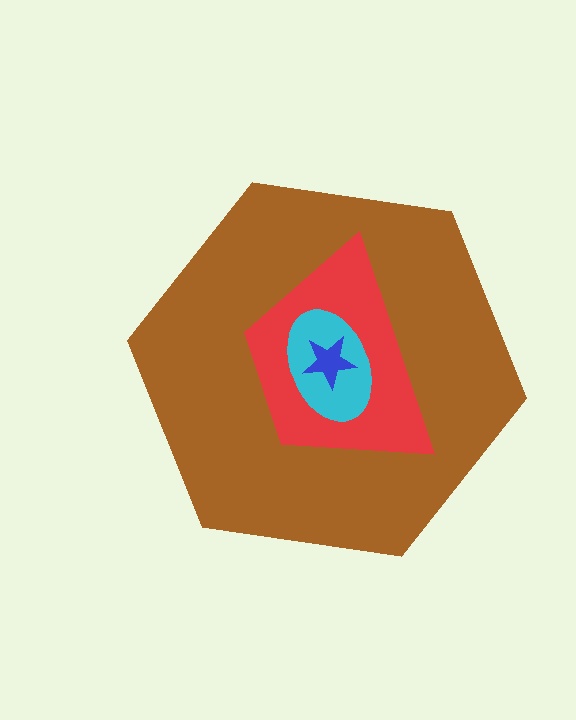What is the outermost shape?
The brown hexagon.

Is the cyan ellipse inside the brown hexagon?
Yes.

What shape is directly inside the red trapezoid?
The cyan ellipse.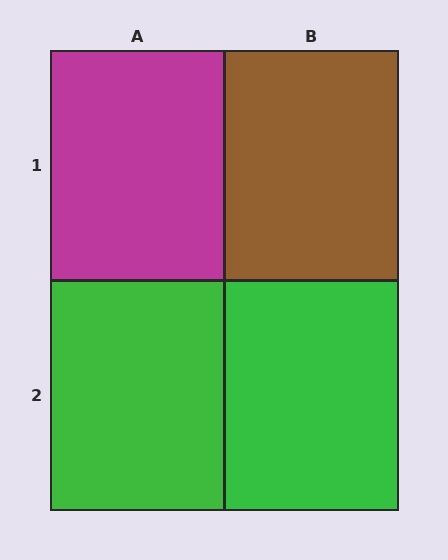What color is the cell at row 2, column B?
Green.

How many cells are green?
2 cells are green.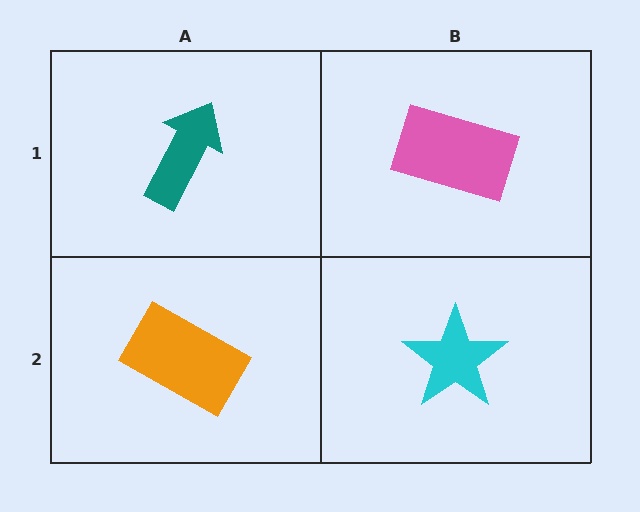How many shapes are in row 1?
2 shapes.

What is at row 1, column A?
A teal arrow.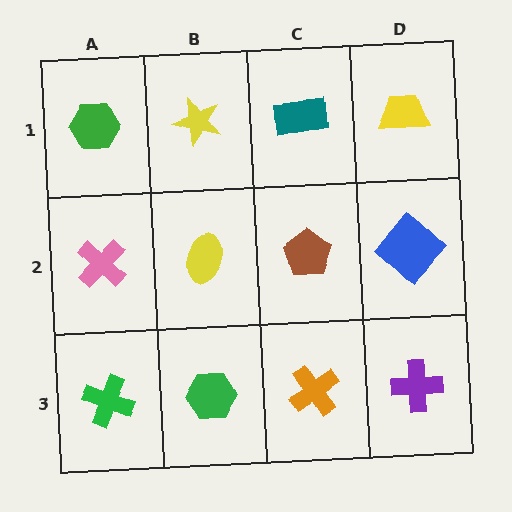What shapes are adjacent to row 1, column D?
A blue diamond (row 2, column D), a teal rectangle (row 1, column C).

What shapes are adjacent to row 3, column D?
A blue diamond (row 2, column D), an orange cross (row 3, column C).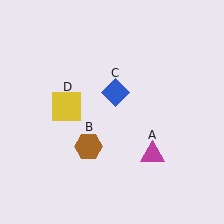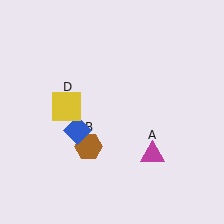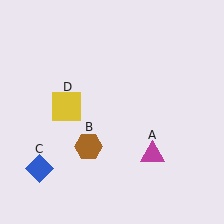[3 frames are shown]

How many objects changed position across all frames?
1 object changed position: blue diamond (object C).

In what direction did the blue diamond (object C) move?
The blue diamond (object C) moved down and to the left.